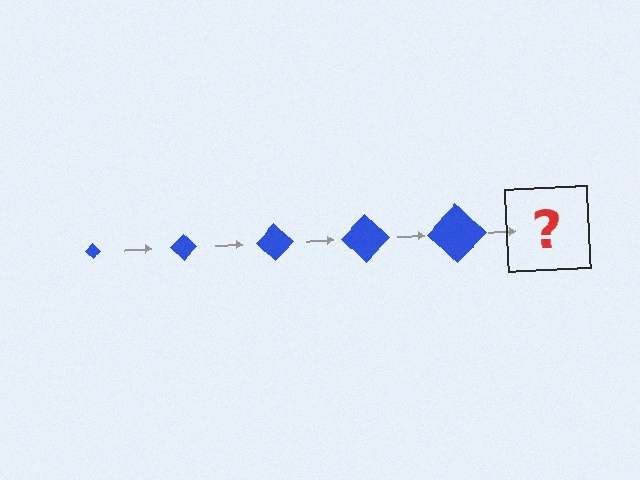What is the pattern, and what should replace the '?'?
The pattern is that the diamond gets progressively larger each step. The '?' should be a blue diamond, larger than the previous one.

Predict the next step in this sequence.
The next step is a blue diamond, larger than the previous one.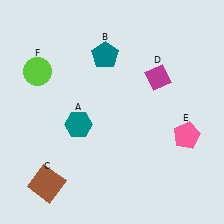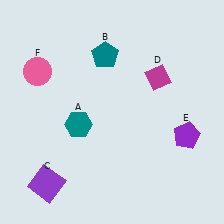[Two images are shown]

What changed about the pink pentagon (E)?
In Image 1, E is pink. In Image 2, it changed to purple.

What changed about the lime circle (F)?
In Image 1, F is lime. In Image 2, it changed to pink.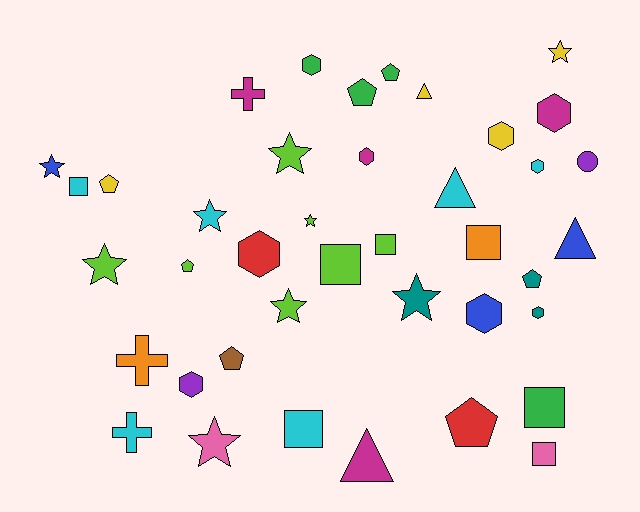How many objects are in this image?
There are 40 objects.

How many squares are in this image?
There are 7 squares.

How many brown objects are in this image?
There is 1 brown object.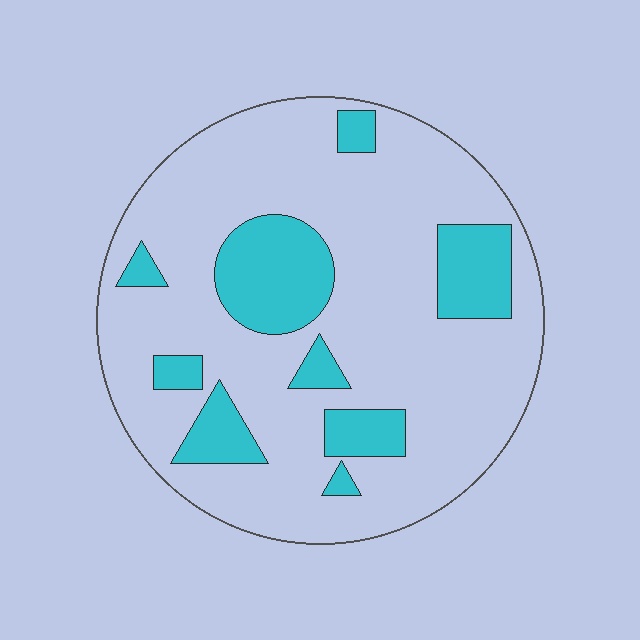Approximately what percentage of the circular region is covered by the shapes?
Approximately 20%.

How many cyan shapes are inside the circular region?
9.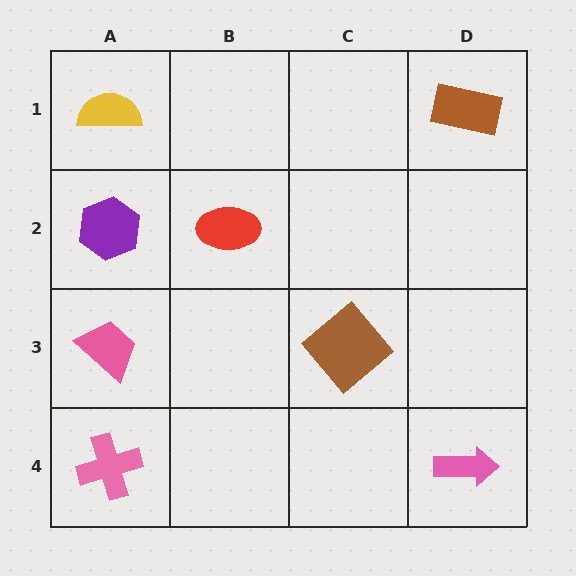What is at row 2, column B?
A red ellipse.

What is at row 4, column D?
A pink arrow.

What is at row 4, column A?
A pink cross.